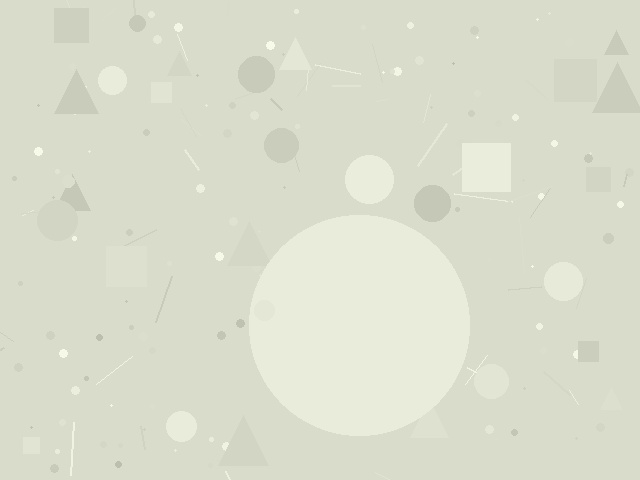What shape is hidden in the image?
A circle is hidden in the image.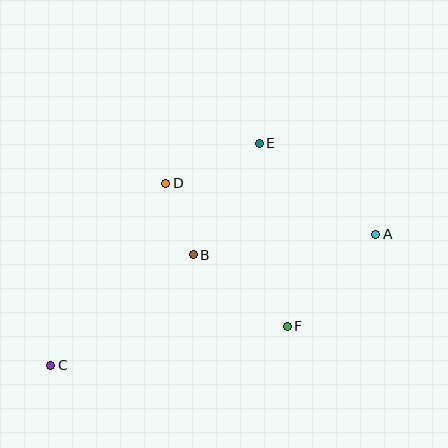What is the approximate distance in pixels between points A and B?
The distance between A and B is approximately 184 pixels.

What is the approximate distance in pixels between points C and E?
The distance between C and E is approximately 304 pixels.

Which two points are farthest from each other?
Points A and C are farthest from each other.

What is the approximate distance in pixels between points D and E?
The distance between D and E is approximately 102 pixels.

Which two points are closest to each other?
Points B and D are closest to each other.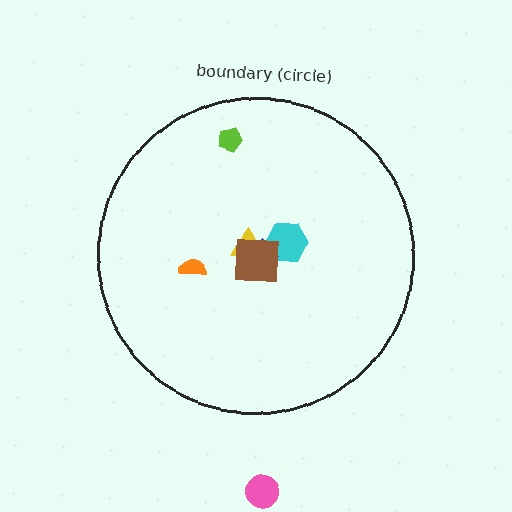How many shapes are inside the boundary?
6 inside, 1 outside.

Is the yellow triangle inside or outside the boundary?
Inside.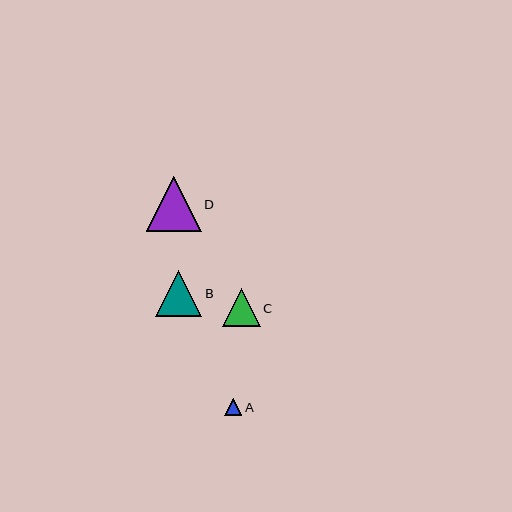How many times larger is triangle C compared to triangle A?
Triangle C is approximately 2.1 times the size of triangle A.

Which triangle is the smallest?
Triangle A is the smallest with a size of approximately 18 pixels.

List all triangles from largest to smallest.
From largest to smallest: D, B, C, A.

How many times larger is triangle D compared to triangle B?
Triangle D is approximately 1.2 times the size of triangle B.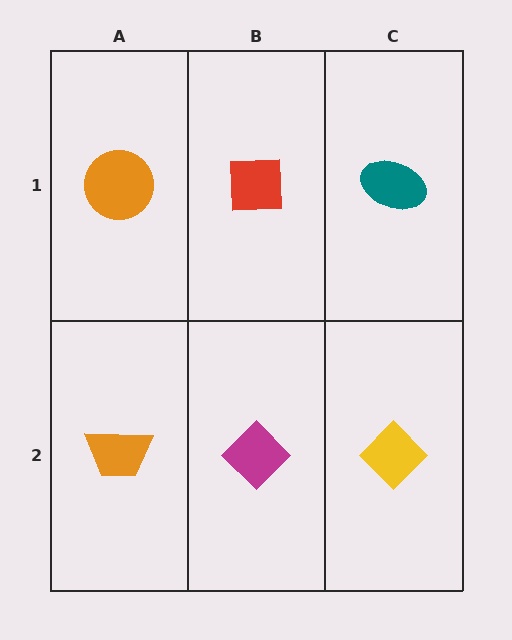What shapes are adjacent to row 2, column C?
A teal ellipse (row 1, column C), a magenta diamond (row 2, column B).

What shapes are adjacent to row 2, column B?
A red square (row 1, column B), an orange trapezoid (row 2, column A), a yellow diamond (row 2, column C).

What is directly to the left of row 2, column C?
A magenta diamond.